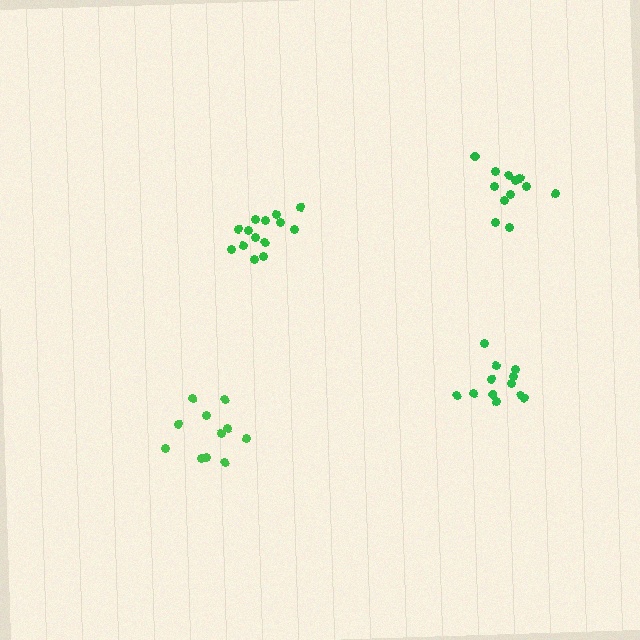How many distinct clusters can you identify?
There are 4 distinct clusters.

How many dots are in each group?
Group 1: 12 dots, Group 2: 12 dots, Group 3: 14 dots, Group 4: 11 dots (49 total).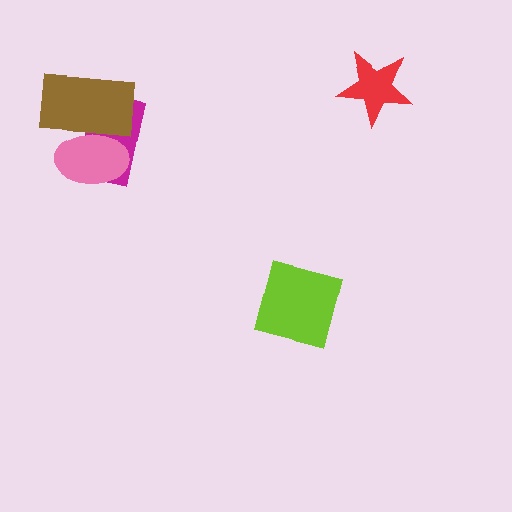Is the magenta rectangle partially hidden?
Yes, it is partially covered by another shape.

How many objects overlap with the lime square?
0 objects overlap with the lime square.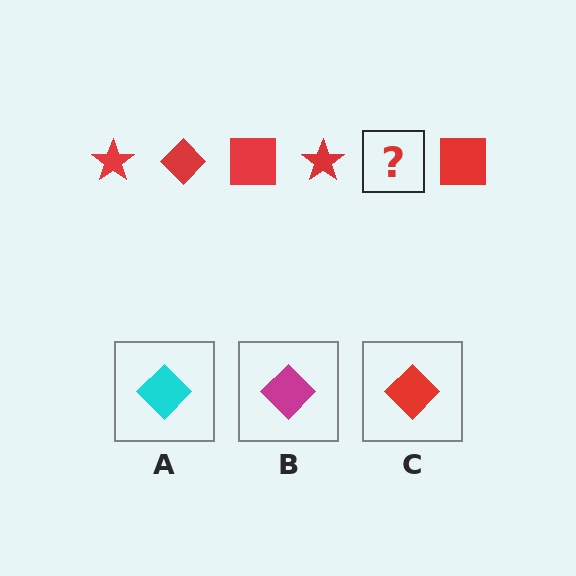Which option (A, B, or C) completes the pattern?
C.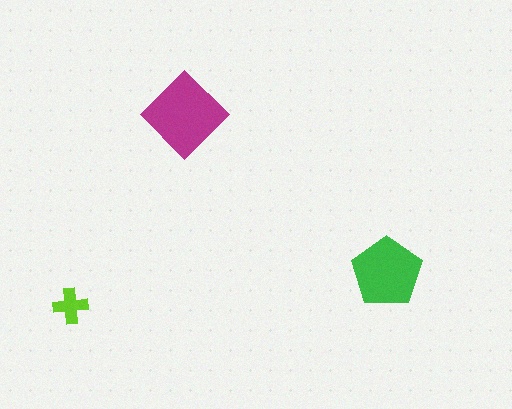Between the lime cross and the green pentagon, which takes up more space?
The green pentagon.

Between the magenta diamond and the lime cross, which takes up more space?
The magenta diamond.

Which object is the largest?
The magenta diamond.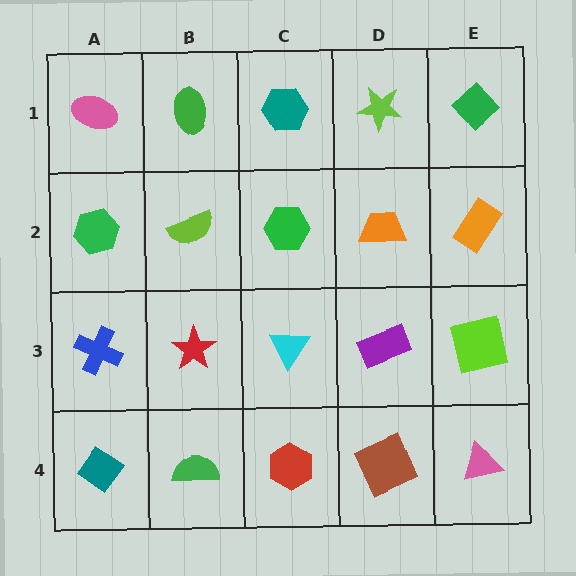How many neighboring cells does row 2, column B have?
4.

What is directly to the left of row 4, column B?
A teal diamond.